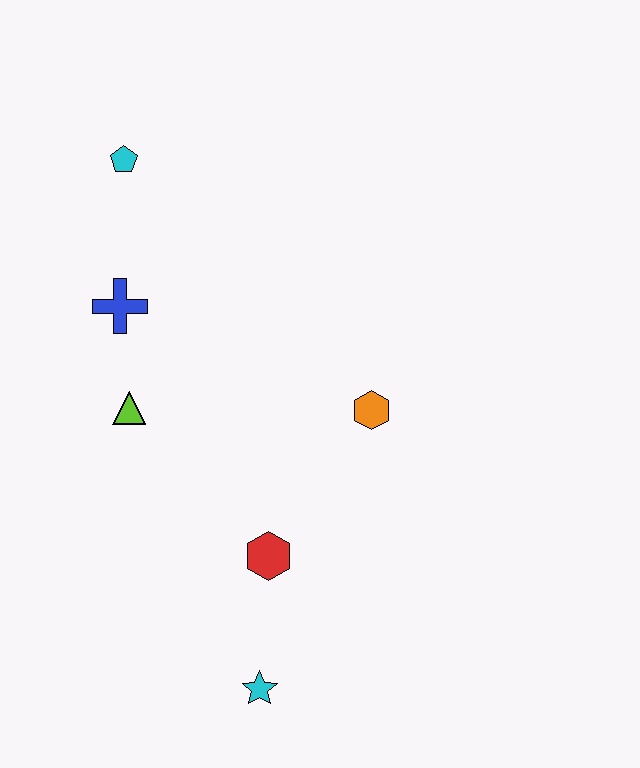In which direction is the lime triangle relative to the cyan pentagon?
The lime triangle is below the cyan pentagon.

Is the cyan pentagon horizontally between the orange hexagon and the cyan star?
No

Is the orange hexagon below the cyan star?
No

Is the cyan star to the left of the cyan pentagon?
No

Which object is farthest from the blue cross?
The cyan star is farthest from the blue cross.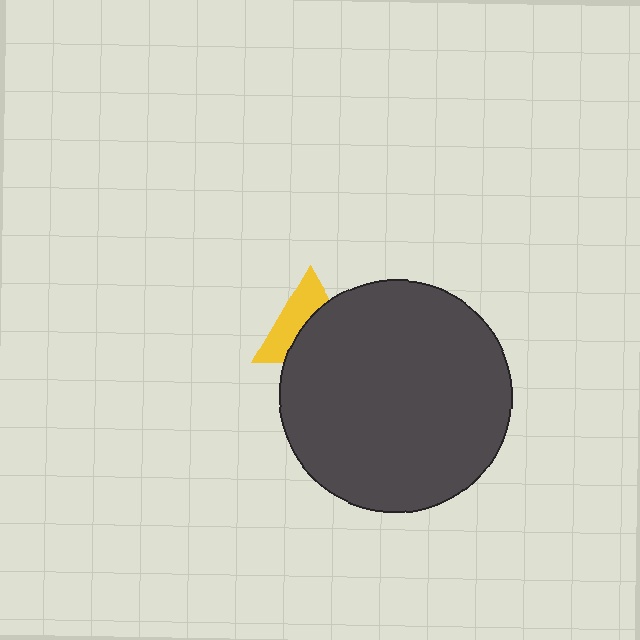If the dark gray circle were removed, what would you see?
You would see the complete yellow triangle.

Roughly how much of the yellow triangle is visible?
About half of it is visible (roughly 48%).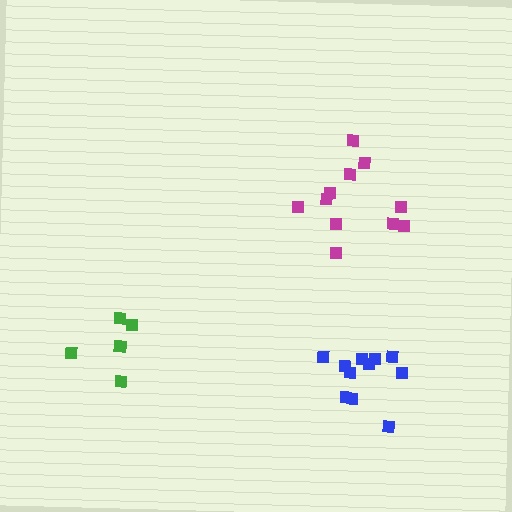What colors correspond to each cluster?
The clusters are colored: magenta, green, blue.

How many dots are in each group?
Group 1: 11 dots, Group 2: 5 dots, Group 3: 11 dots (27 total).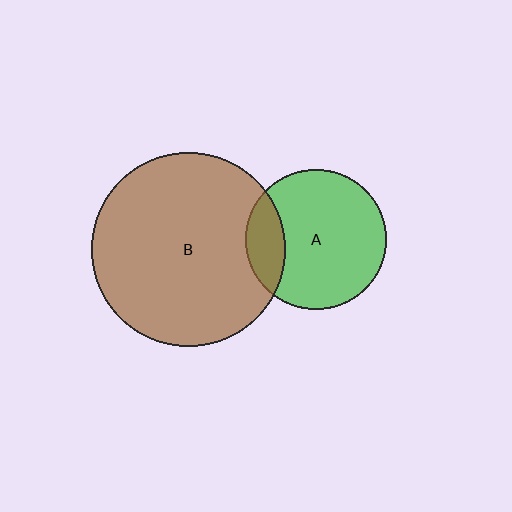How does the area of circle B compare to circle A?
Approximately 1.9 times.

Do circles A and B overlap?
Yes.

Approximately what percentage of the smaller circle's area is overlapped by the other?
Approximately 20%.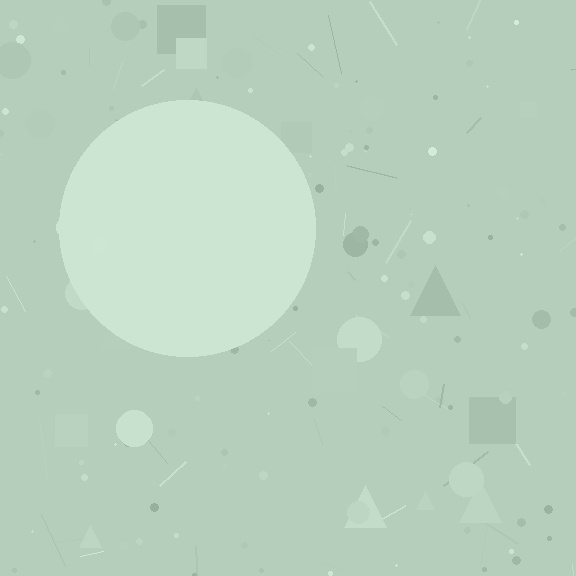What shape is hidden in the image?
A circle is hidden in the image.